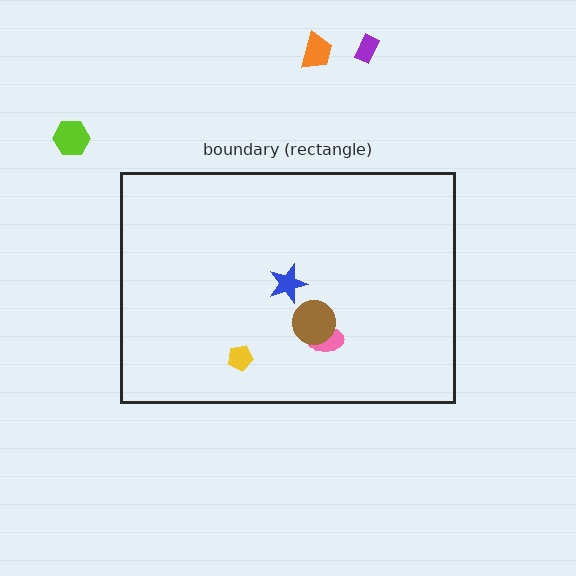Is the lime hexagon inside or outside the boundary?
Outside.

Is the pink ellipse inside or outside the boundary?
Inside.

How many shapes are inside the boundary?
4 inside, 3 outside.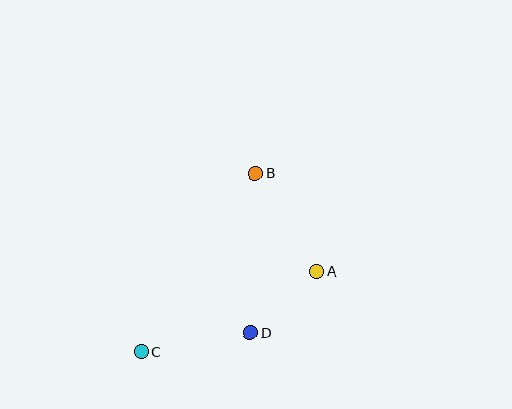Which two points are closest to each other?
Points A and D are closest to each other.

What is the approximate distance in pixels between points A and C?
The distance between A and C is approximately 193 pixels.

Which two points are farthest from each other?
Points B and C are farthest from each other.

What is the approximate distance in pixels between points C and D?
The distance between C and D is approximately 111 pixels.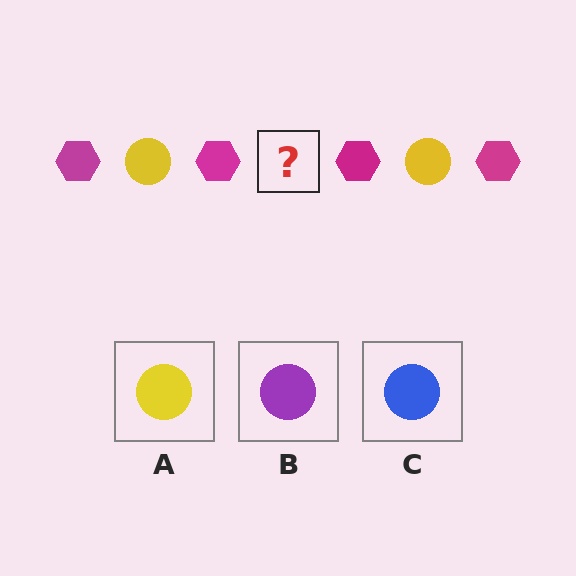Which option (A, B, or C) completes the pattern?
A.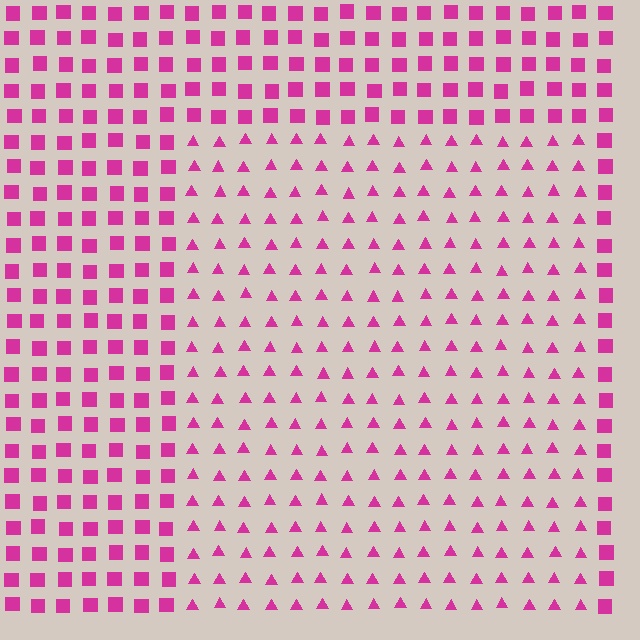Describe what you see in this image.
The image is filled with small magenta elements arranged in a uniform grid. A rectangle-shaped region contains triangles, while the surrounding area contains squares. The boundary is defined purely by the change in element shape.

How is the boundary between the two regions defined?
The boundary is defined by a change in element shape: triangles inside vs. squares outside. All elements share the same color and spacing.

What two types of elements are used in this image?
The image uses triangles inside the rectangle region and squares outside it.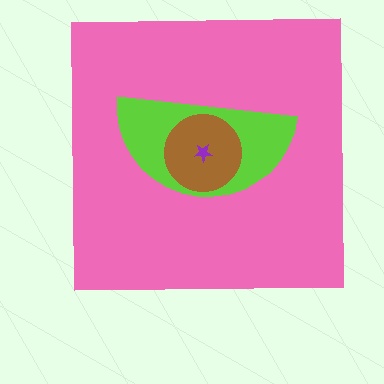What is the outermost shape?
The pink square.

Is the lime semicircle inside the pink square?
Yes.